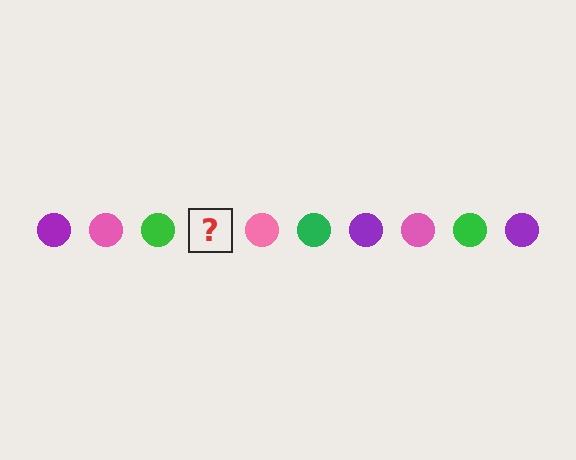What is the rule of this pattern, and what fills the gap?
The rule is that the pattern cycles through purple, pink, green circles. The gap should be filled with a purple circle.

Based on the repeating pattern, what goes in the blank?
The blank should be a purple circle.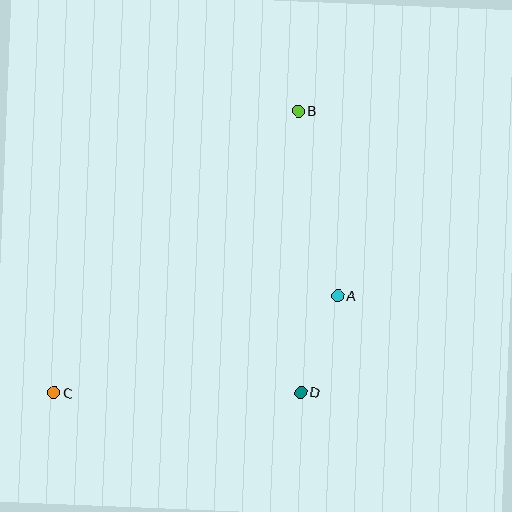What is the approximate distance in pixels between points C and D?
The distance between C and D is approximately 247 pixels.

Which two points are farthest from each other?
Points B and C are farthest from each other.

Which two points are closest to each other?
Points A and D are closest to each other.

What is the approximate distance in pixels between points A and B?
The distance between A and B is approximately 189 pixels.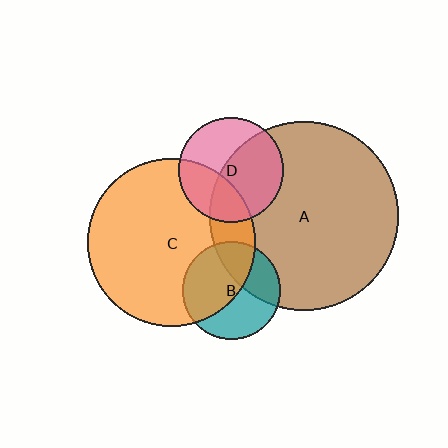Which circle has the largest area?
Circle A (brown).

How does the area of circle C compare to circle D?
Approximately 2.6 times.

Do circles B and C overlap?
Yes.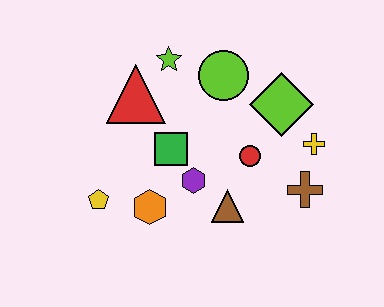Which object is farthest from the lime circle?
The yellow pentagon is farthest from the lime circle.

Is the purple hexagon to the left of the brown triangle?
Yes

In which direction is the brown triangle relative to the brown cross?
The brown triangle is to the left of the brown cross.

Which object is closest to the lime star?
The red triangle is closest to the lime star.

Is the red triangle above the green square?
Yes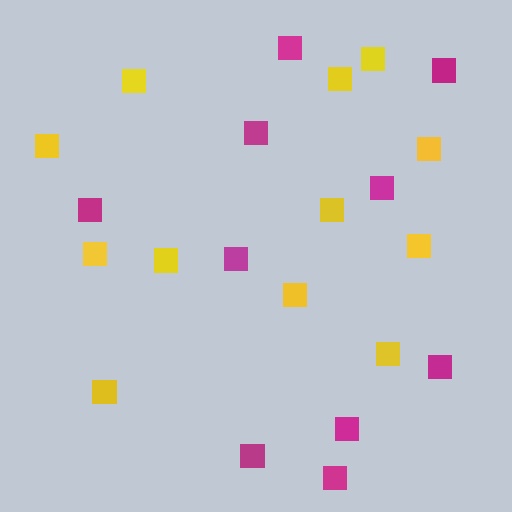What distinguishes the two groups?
There are 2 groups: one group of magenta squares (10) and one group of yellow squares (12).